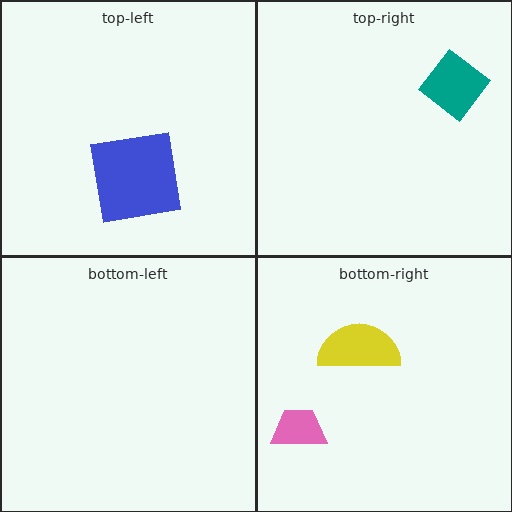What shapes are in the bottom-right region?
The pink trapezoid, the yellow semicircle.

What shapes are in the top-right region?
The teal diamond.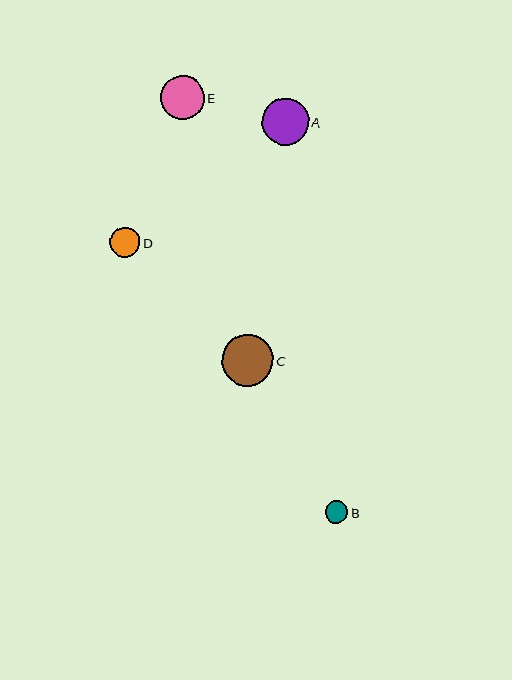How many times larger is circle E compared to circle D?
Circle E is approximately 1.5 times the size of circle D.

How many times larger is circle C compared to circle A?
Circle C is approximately 1.1 times the size of circle A.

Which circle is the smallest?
Circle B is the smallest with a size of approximately 22 pixels.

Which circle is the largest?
Circle C is the largest with a size of approximately 52 pixels.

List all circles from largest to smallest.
From largest to smallest: C, A, E, D, B.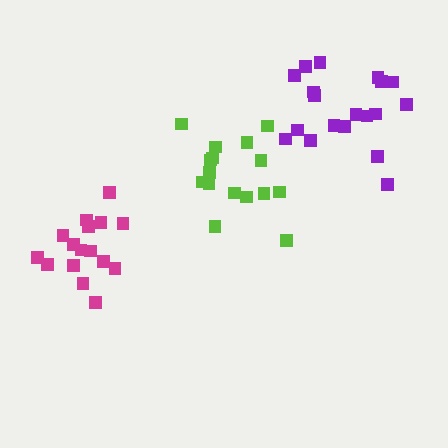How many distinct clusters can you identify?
There are 3 distinct clusters.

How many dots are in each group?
Group 1: 16 dots, Group 2: 16 dots, Group 3: 19 dots (51 total).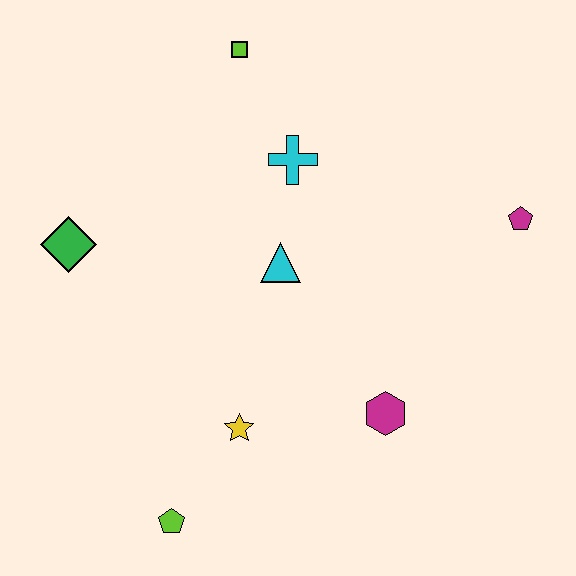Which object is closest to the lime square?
The cyan cross is closest to the lime square.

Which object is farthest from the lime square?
The lime pentagon is farthest from the lime square.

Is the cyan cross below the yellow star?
No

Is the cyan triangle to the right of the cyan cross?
No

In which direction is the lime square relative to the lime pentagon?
The lime square is above the lime pentagon.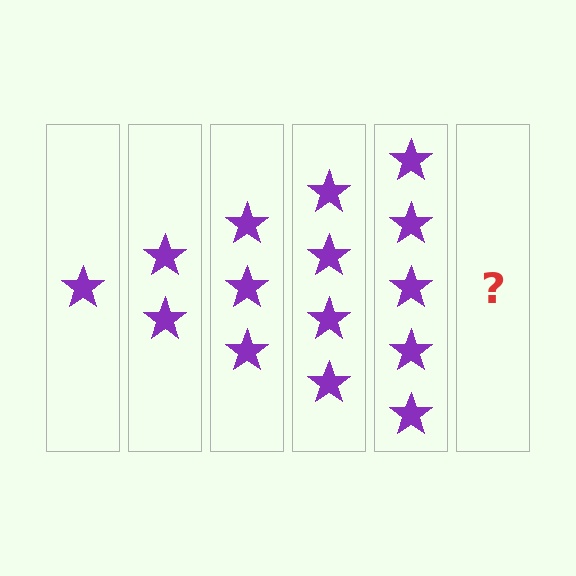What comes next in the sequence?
The next element should be 6 stars.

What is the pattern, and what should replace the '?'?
The pattern is that each step adds one more star. The '?' should be 6 stars.